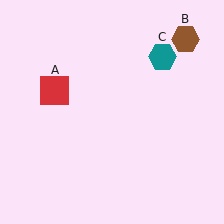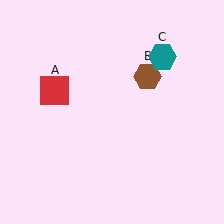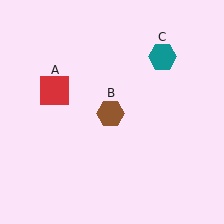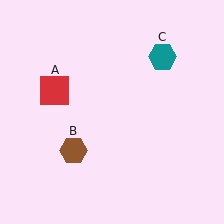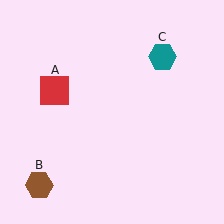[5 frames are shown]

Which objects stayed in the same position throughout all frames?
Red square (object A) and teal hexagon (object C) remained stationary.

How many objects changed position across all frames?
1 object changed position: brown hexagon (object B).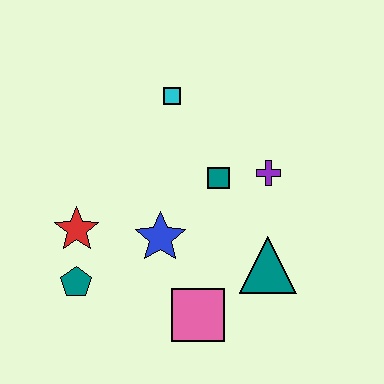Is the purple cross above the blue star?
Yes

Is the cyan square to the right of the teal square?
No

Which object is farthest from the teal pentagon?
The purple cross is farthest from the teal pentagon.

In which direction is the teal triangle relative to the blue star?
The teal triangle is to the right of the blue star.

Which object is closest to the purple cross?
The teal square is closest to the purple cross.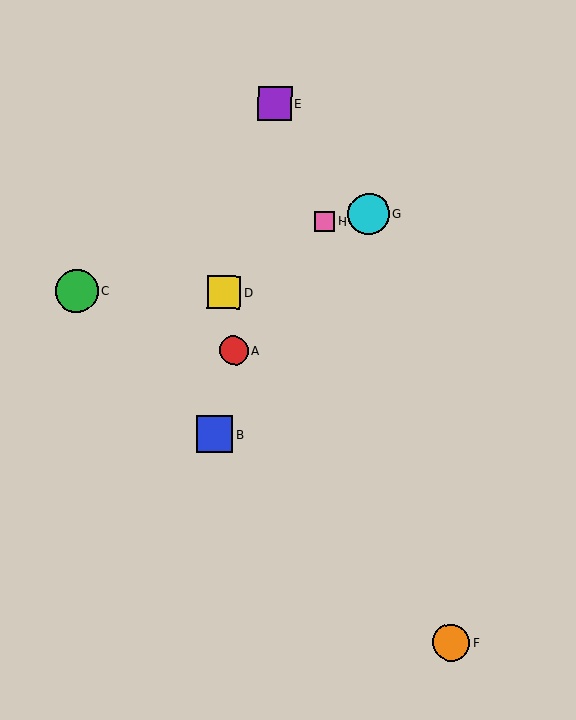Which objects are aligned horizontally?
Objects C, D are aligned horizontally.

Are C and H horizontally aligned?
No, C is at y≈291 and H is at y≈222.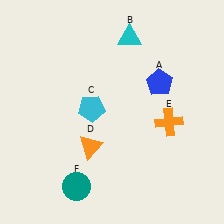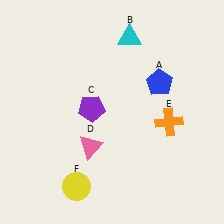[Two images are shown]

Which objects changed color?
C changed from cyan to purple. D changed from orange to pink. F changed from teal to yellow.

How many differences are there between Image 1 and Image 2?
There are 3 differences between the two images.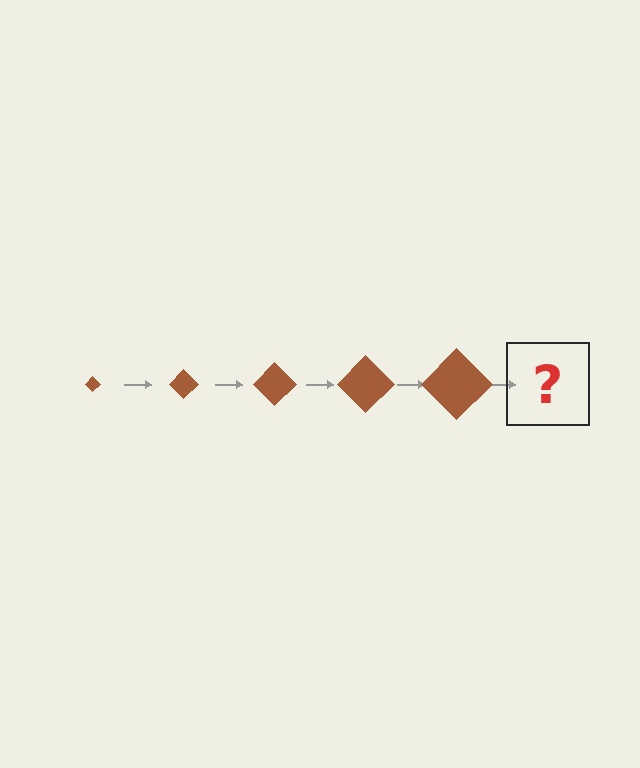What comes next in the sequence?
The next element should be a brown diamond, larger than the previous one.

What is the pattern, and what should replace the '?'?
The pattern is that the diamond gets progressively larger each step. The '?' should be a brown diamond, larger than the previous one.